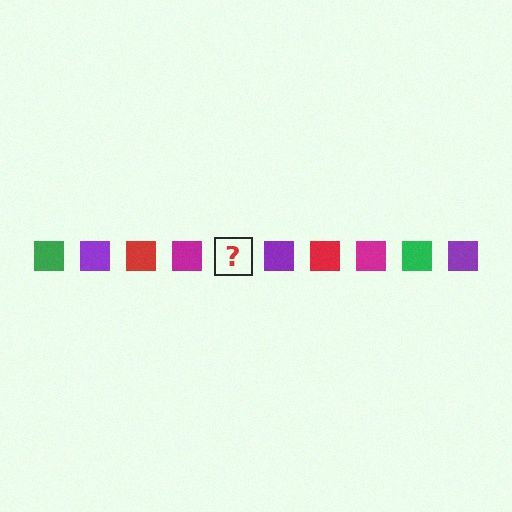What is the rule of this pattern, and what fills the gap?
The rule is that the pattern cycles through green, purple, red, magenta squares. The gap should be filled with a green square.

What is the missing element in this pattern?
The missing element is a green square.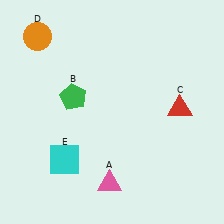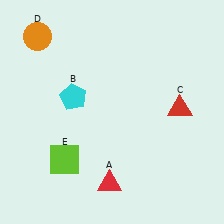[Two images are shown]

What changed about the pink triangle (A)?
In Image 1, A is pink. In Image 2, it changed to red.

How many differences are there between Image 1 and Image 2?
There are 3 differences between the two images.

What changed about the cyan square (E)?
In Image 1, E is cyan. In Image 2, it changed to lime.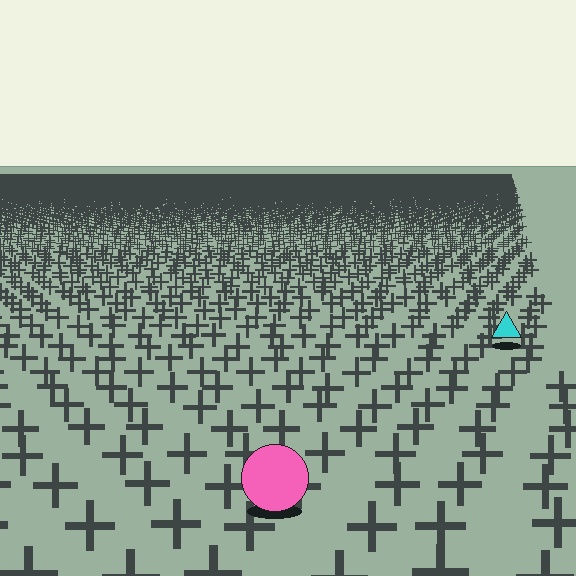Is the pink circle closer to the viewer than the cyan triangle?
Yes. The pink circle is closer — you can tell from the texture gradient: the ground texture is coarser near it.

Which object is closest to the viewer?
The pink circle is closest. The texture marks near it are larger and more spread out.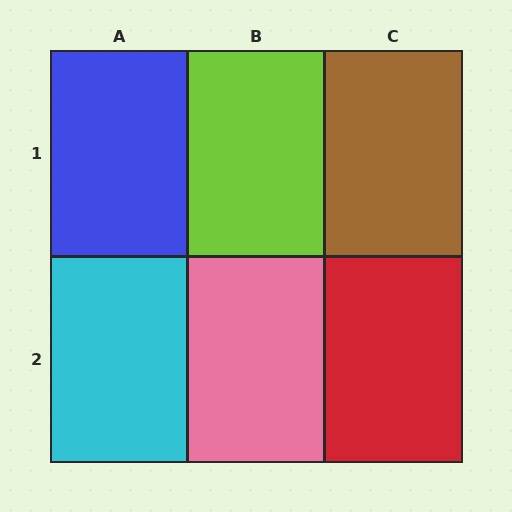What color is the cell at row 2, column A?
Cyan.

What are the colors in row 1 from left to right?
Blue, lime, brown.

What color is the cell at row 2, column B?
Pink.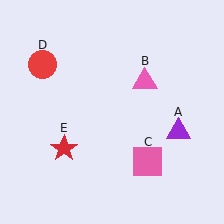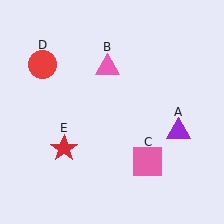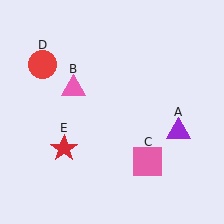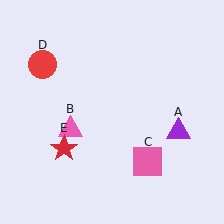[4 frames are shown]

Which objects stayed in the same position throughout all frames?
Purple triangle (object A) and pink square (object C) and red circle (object D) and red star (object E) remained stationary.